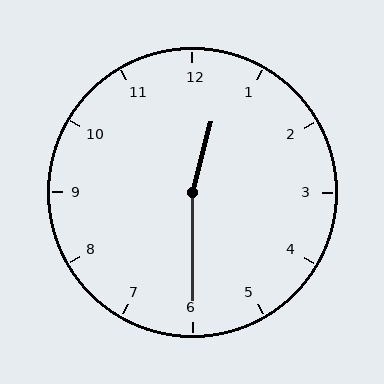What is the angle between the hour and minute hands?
Approximately 165 degrees.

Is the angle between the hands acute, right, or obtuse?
It is obtuse.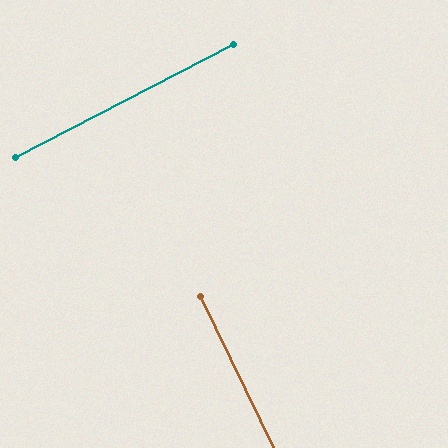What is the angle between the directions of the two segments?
Approximately 88 degrees.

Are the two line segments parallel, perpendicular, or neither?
Perpendicular — they meet at approximately 88°.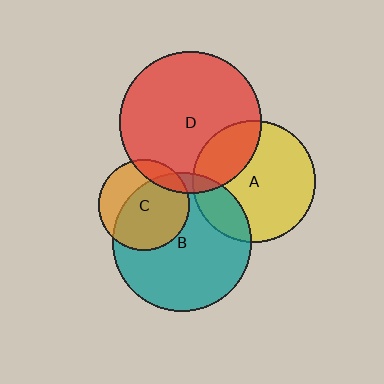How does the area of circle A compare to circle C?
Approximately 1.8 times.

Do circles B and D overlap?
Yes.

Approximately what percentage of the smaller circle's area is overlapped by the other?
Approximately 5%.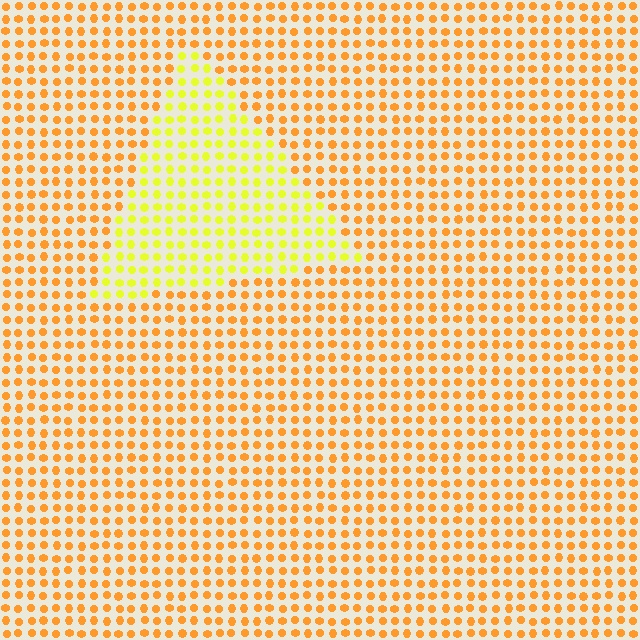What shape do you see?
I see a triangle.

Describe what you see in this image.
The image is filled with small orange elements in a uniform arrangement. A triangle-shaped region is visible where the elements are tinted to a slightly different hue, forming a subtle color boundary.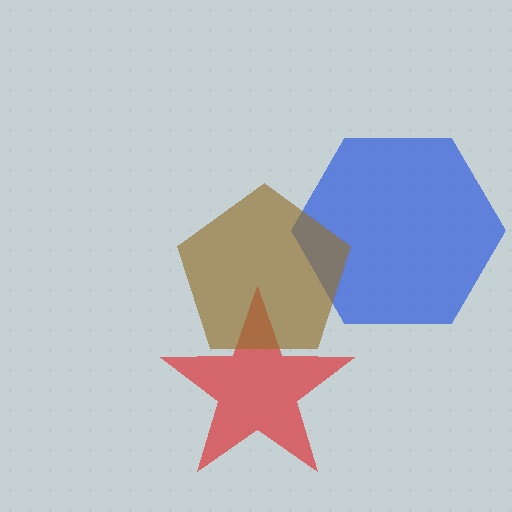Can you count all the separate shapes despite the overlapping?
Yes, there are 3 separate shapes.